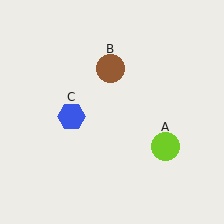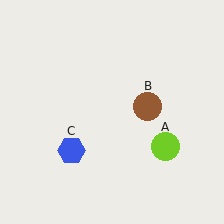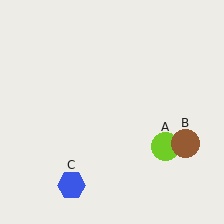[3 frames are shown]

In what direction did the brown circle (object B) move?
The brown circle (object B) moved down and to the right.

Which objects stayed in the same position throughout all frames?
Lime circle (object A) remained stationary.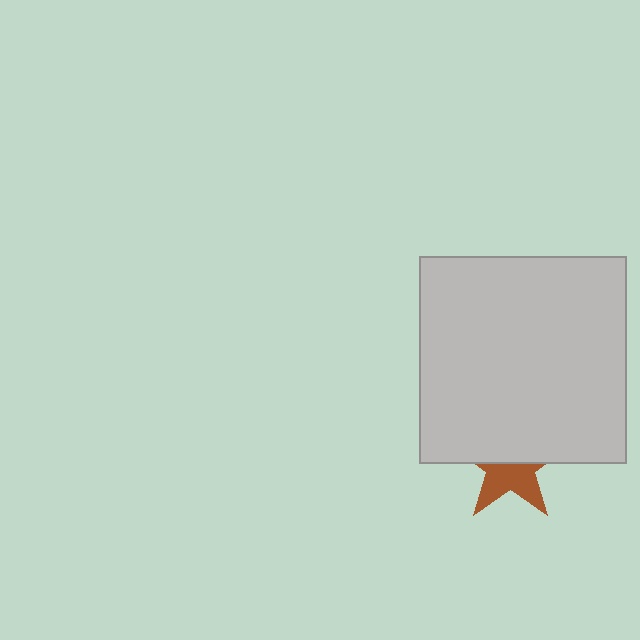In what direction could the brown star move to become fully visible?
The brown star could move down. That would shift it out from behind the light gray square entirely.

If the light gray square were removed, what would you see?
You would see the complete brown star.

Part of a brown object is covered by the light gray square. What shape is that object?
It is a star.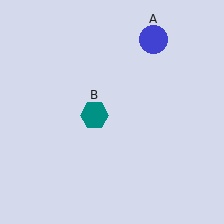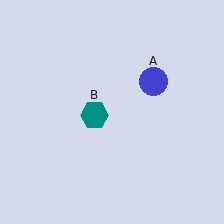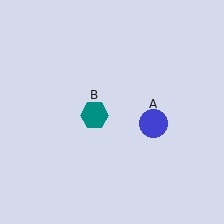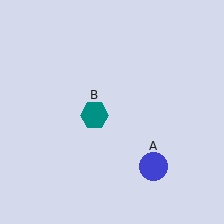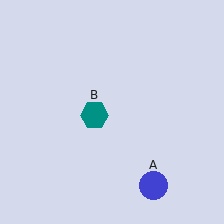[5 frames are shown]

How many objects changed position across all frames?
1 object changed position: blue circle (object A).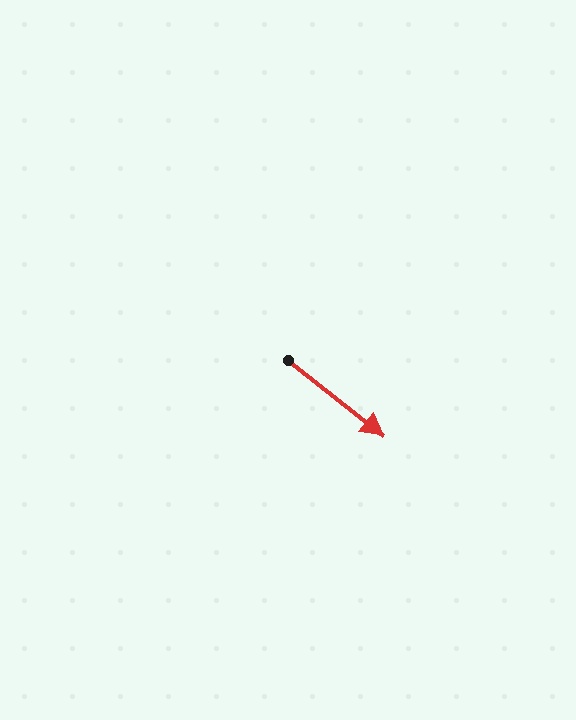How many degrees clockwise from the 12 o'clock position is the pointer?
Approximately 128 degrees.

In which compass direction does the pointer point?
Southeast.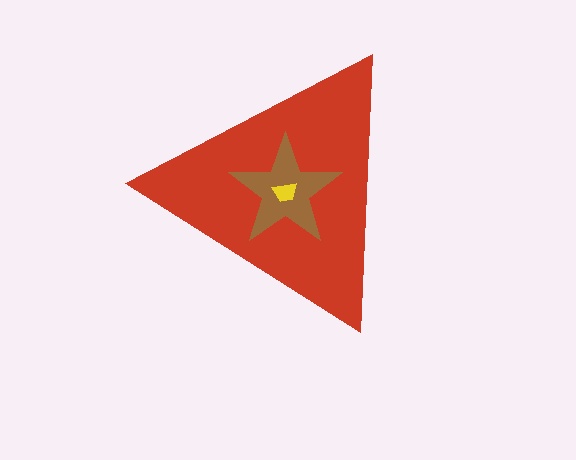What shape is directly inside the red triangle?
The brown star.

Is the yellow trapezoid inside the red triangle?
Yes.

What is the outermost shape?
The red triangle.